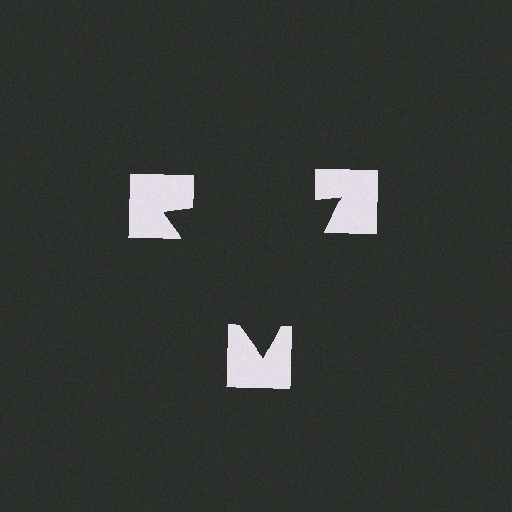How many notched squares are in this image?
There are 3 — one at each vertex of the illusory triangle.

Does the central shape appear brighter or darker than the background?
It typically appears slightly darker than the background, even though no actual brightness change is drawn.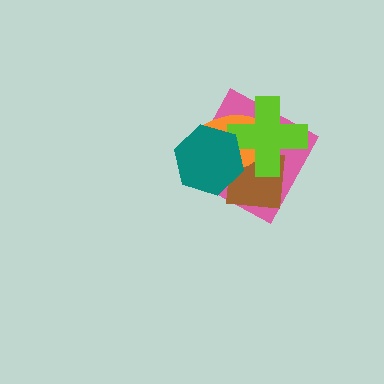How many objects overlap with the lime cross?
4 objects overlap with the lime cross.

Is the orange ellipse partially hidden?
Yes, it is partially covered by another shape.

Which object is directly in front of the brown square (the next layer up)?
The orange ellipse is directly in front of the brown square.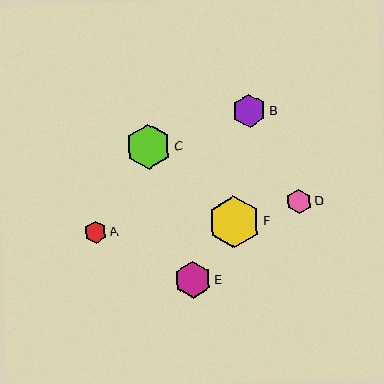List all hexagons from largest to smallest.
From largest to smallest: F, C, E, B, D, A.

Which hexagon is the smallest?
Hexagon A is the smallest with a size of approximately 23 pixels.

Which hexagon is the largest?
Hexagon F is the largest with a size of approximately 53 pixels.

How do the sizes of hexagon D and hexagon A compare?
Hexagon D and hexagon A are approximately the same size.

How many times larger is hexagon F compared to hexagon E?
Hexagon F is approximately 1.4 times the size of hexagon E.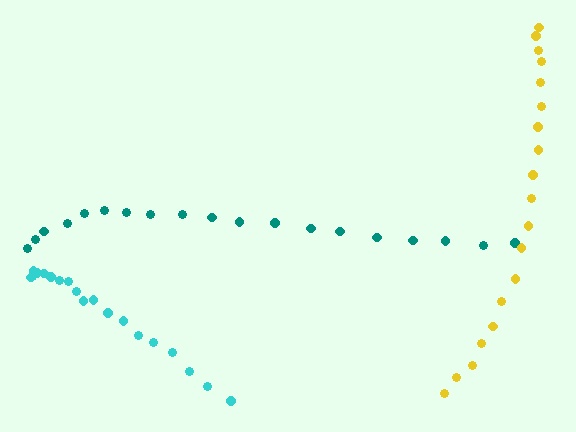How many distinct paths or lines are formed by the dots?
There are 3 distinct paths.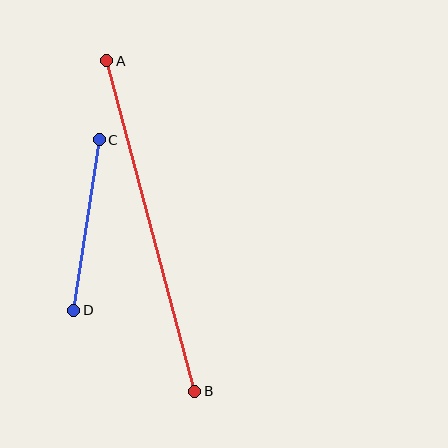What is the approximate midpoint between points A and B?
The midpoint is at approximately (151, 226) pixels.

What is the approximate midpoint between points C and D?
The midpoint is at approximately (87, 225) pixels.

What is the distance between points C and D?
The distance is approximately 172 pixels.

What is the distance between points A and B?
The distance is approximately 342 pixels.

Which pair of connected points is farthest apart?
Points A and B are farthest apart.